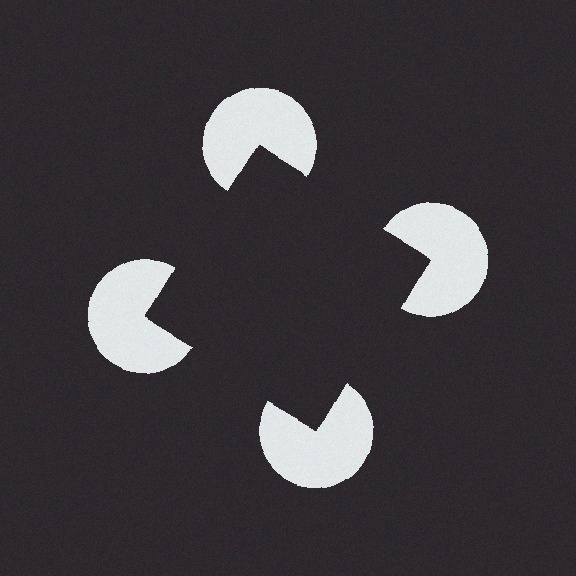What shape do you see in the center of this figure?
An illusory square — its edges are inferred from the aligned wedge cuts in the pac-man discs, not physically drawn.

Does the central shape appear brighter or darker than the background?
It typically appears slightly darker than the background, even though no actual brightness change is drawn.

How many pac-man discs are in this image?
There are 4 — one at each vertex of the illusory square.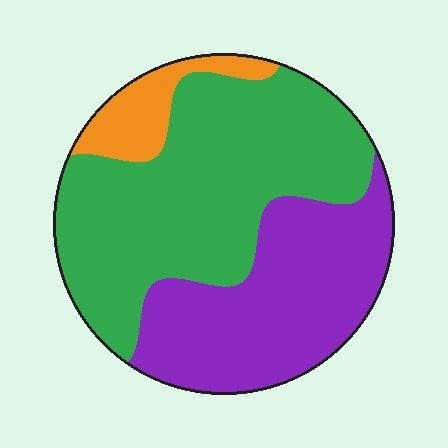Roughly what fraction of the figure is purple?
Purple takes up about three eighths (3/8) of the figure.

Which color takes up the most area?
Green, at roughly 55%.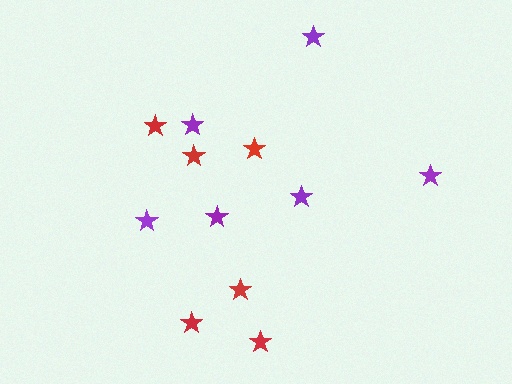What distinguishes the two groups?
There are 2 groups: one group of red stars (6) and one group of purple stars (6).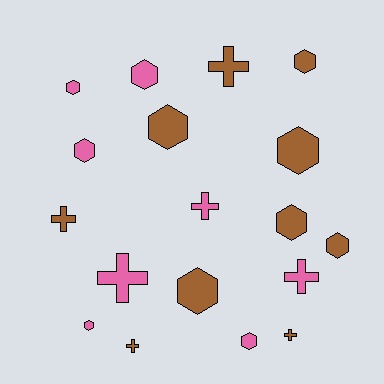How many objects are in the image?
There are 18 objects.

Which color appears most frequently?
Brown, with 10 objects.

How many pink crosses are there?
There are 3 pink crosses.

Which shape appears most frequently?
Hexagon, with 11 objects.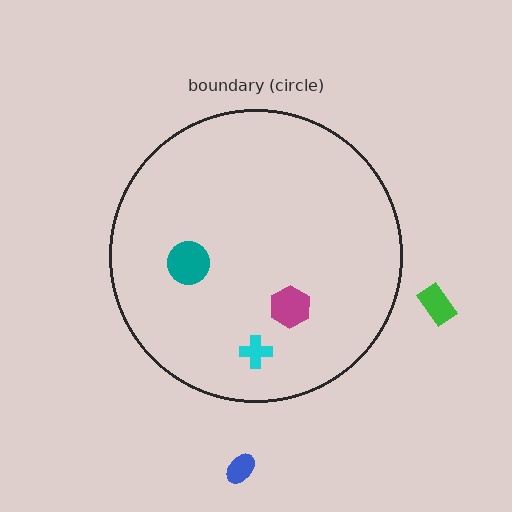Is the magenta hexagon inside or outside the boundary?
Inside.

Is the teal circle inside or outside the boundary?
Inside.